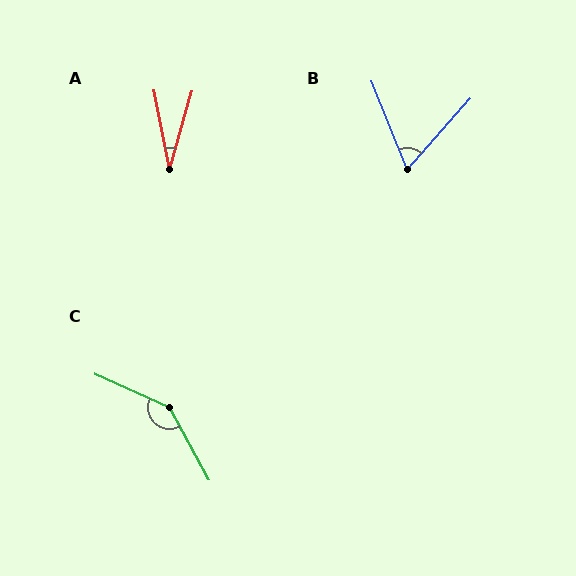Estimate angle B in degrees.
Approximately 63 degrees.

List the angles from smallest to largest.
A (27°), B (63°), C (143°).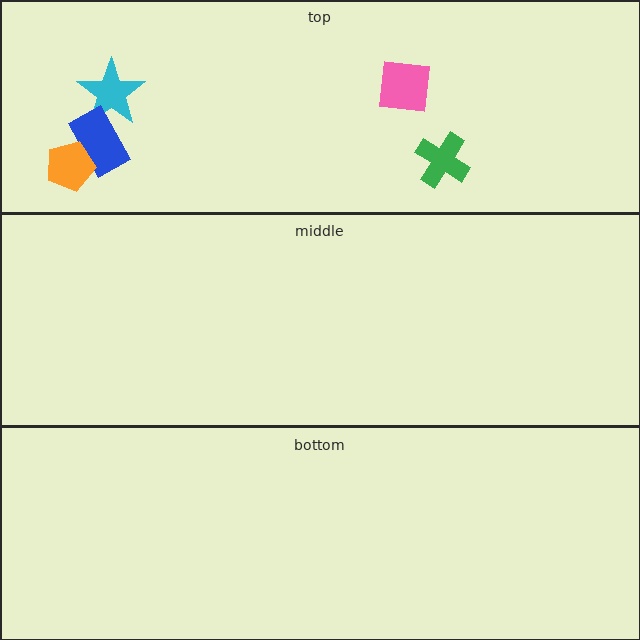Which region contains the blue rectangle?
The top region.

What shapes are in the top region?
The cyan star, the blue rectangle, the pink square, the orange pentagon, the green cross.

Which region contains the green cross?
The top region.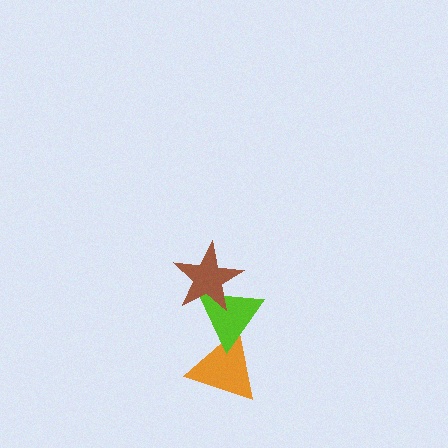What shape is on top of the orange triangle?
The lime triangle is on top of the orange triangle.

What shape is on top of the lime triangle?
The brown star is on top of the lime triangle.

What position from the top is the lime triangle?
The lime triangle is 2nd from the top.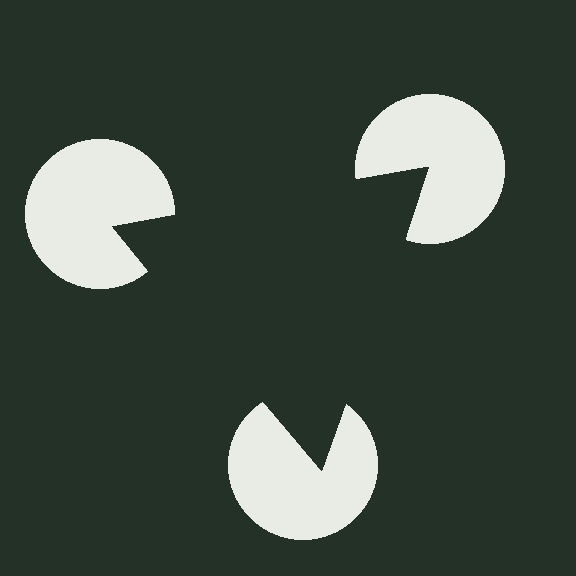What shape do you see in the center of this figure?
An illusory triangle — its edges are inferred from the aligned wedge cuts in the pac-man discs, not physically drawn.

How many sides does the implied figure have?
3 sides.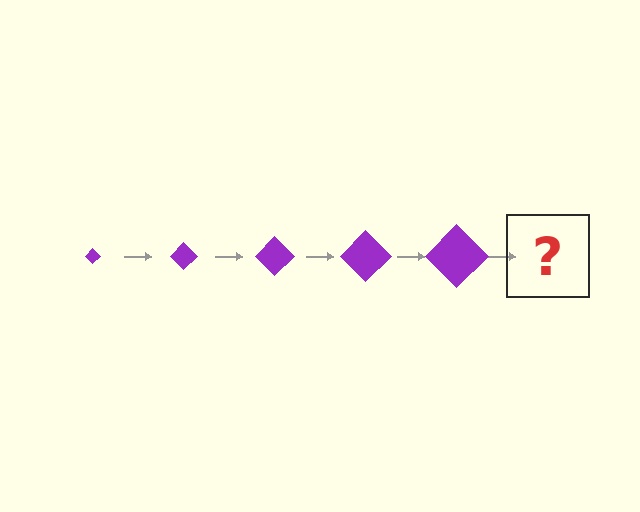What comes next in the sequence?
The next element should be a purple diamond, larger than the previous one.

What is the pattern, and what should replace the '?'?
The pattern is that the diamond gets progressively larger each step. The '?' should be a purple diamond, larger than the previous one.